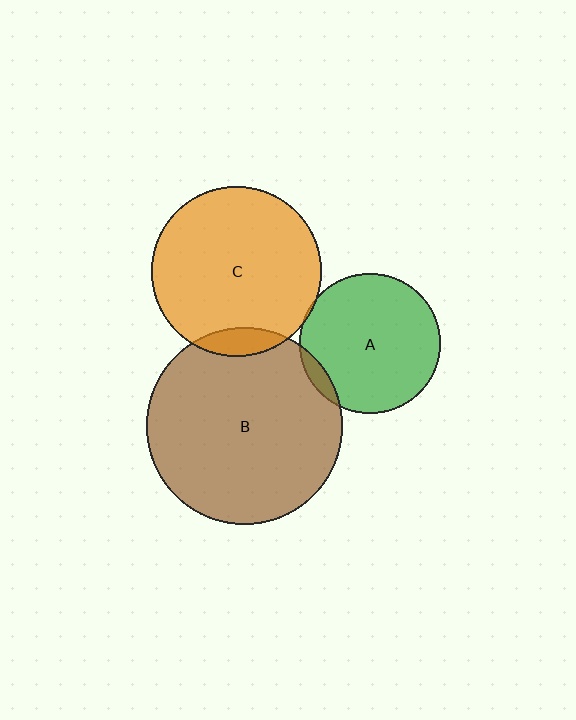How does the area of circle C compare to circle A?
Approximately 1.5 times.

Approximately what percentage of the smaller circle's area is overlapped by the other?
Approximately 10%.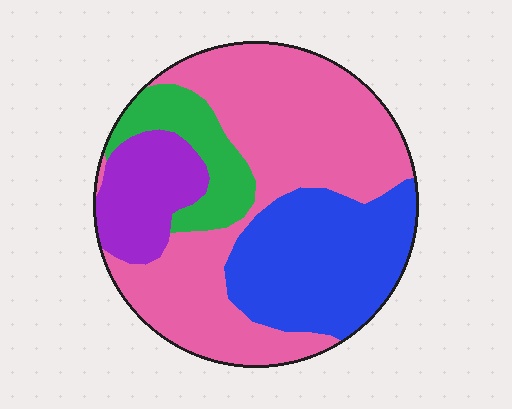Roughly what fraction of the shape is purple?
Purple covers 13% of the shape.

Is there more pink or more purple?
Pink.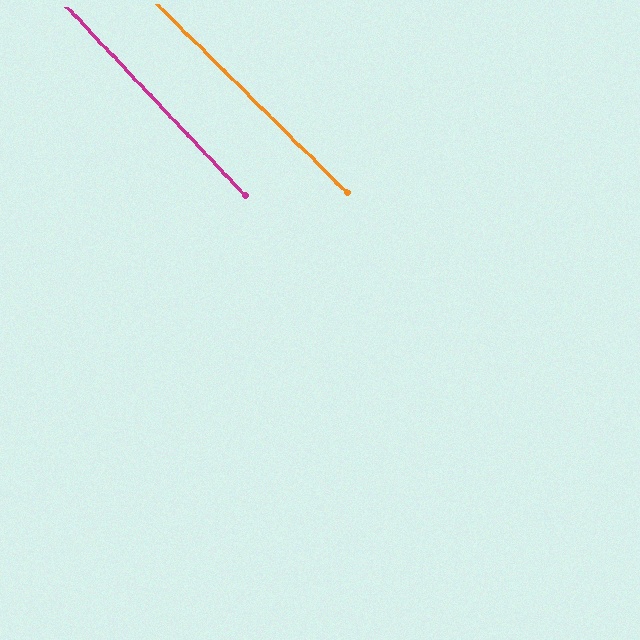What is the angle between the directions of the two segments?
Approximately 2 degrees.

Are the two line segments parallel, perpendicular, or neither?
Parallel — their directions differ by only 1.9°.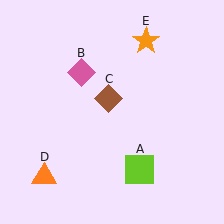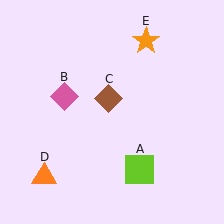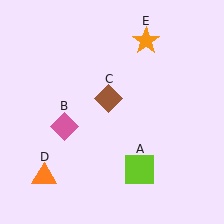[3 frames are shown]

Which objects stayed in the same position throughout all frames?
Lime square (object A) and brown diamond (object C) and orange triangle (object D) and orange star (object E) remained stationary.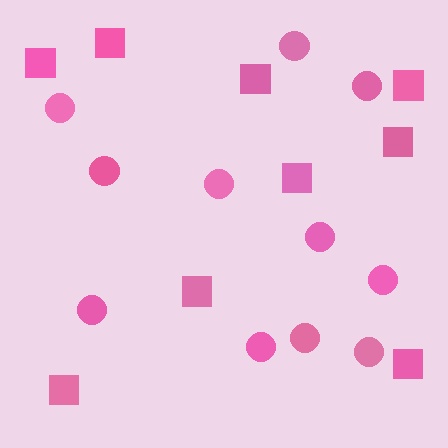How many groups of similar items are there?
There are 2 groups: one group of circles (11) and one group of squares (9).